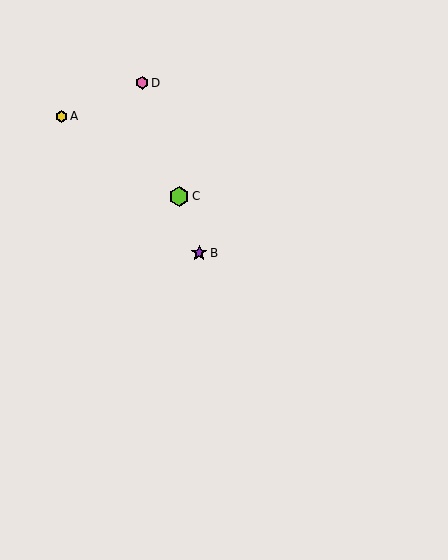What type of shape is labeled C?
Shape C is a lime hexagon.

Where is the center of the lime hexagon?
The center of the lime hexagon is at (179, 196).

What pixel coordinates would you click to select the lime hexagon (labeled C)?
Click at (179, 196) to select the lime hexagon C.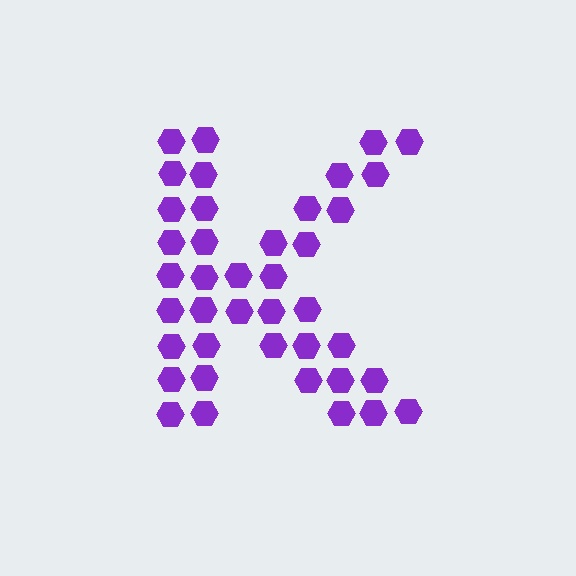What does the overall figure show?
The overall figure shows the letter K.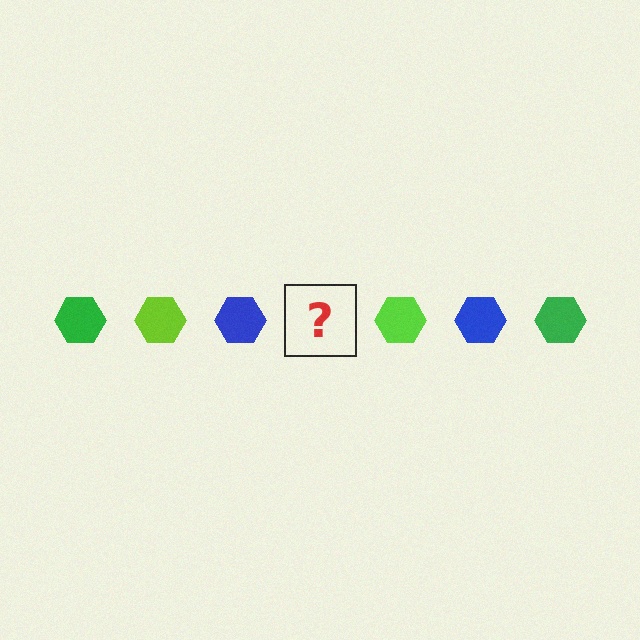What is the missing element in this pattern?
The missing element is a green hexagon.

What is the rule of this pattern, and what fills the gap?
The rule is that the pattern cycles through green, lime, blue hexagons. The gap should be filled with a green hexagon.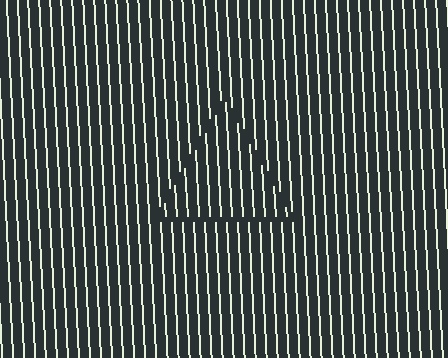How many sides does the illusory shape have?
3 sides — the line-ends trace a triangle.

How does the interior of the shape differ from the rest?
The interior of the shape contains the same grating, shifted by half a period — the contour is defined by the phase discontinuity where line-ends from the inner and outer gratings abut.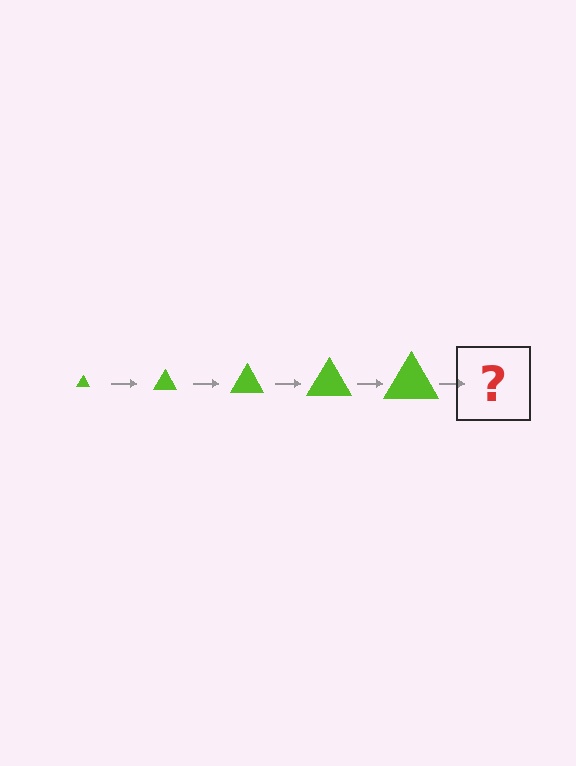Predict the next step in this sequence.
The next step is a lime triangle, larger than the previous one.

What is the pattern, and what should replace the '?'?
The pattern is that the triangle gets progressively larger each step. The '?' should be a lime triangle, larger than the previous one.